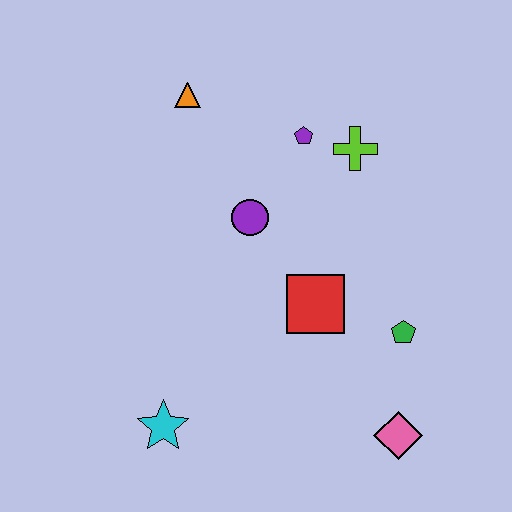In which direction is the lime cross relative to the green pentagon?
The lime cross is above the green pentagon.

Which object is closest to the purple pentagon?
The lime cross is closest to the purple pentagon.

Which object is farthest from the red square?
The orange triangle is farthest from the red square.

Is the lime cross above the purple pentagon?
No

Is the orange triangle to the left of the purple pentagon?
Yes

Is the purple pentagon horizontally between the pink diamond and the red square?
No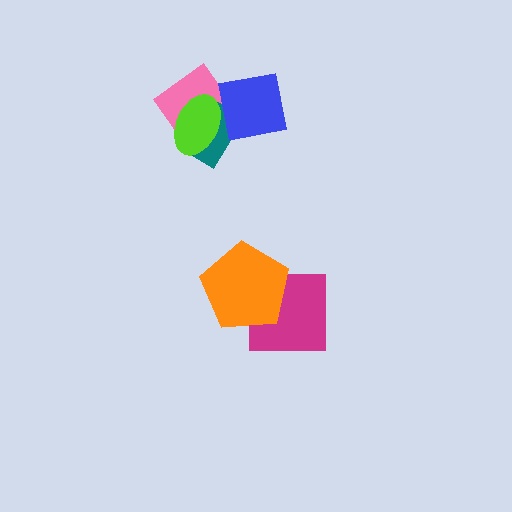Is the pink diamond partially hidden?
Yes, it is partially covered by another shape.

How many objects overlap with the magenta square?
1 object overlaps with the magenta square.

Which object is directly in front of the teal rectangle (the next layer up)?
The blue square is directly in front of the teal rectangle.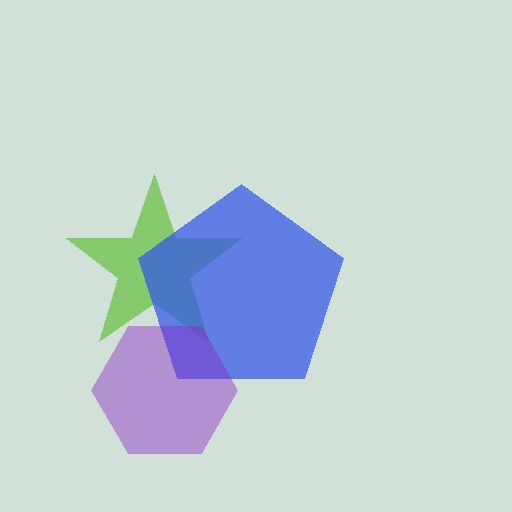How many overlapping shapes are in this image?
There are 3 overlapping shapes in the image.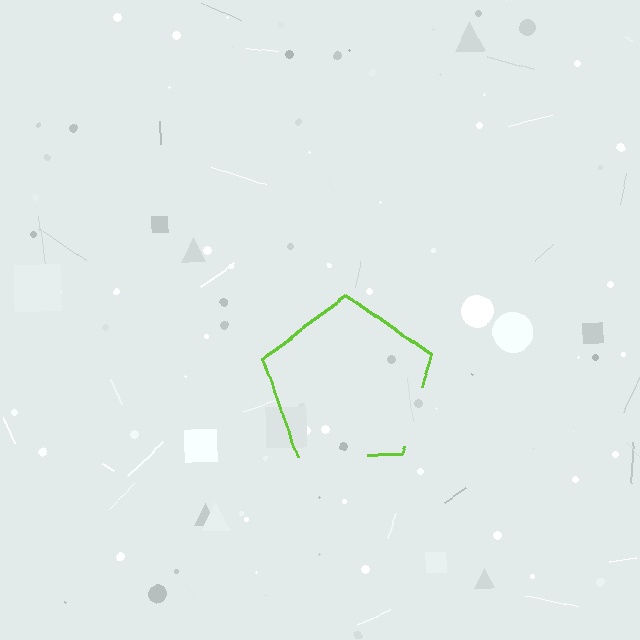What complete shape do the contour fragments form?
The contour fragments form a pentagon.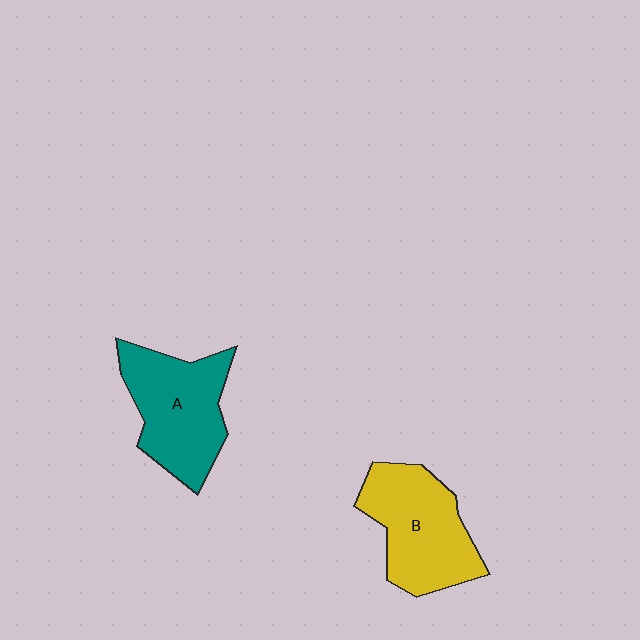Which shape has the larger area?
Shape A (teal).